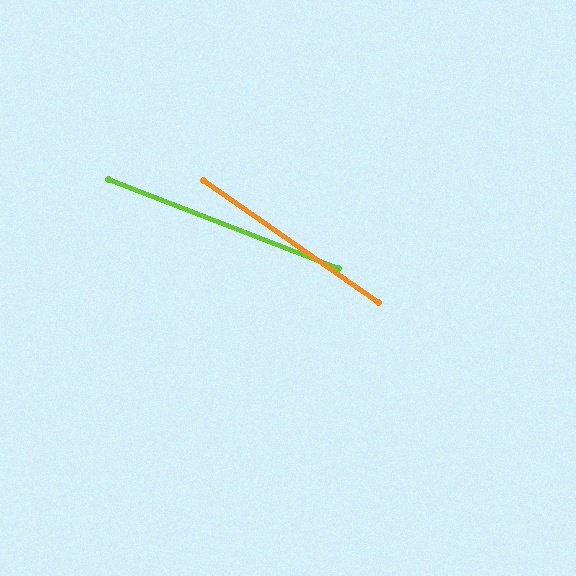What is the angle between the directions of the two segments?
Approximately 14 degrees.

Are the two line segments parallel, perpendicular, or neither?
Neither parallel nor perpendicular — they differ by about 14°.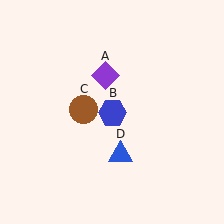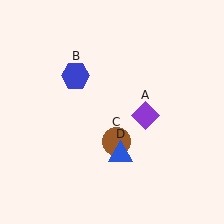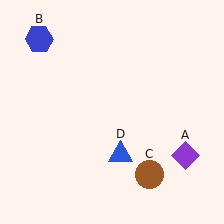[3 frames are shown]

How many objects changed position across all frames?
3 objects changed position: purple diamond (object A), blue hexagon (object B), brown circle (object C).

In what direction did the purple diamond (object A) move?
The purple diamond (object A) moved down and to the right.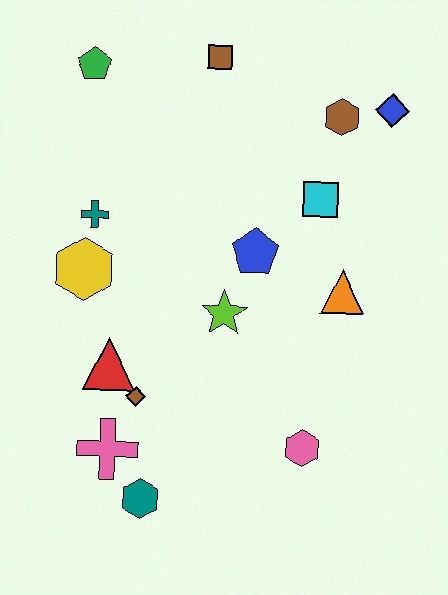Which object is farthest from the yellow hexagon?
The blue diamond is farthest from the yellow hexagon.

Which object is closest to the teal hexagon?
The pink cross is closest to the teal hexagon.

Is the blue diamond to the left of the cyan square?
No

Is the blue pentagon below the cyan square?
Yes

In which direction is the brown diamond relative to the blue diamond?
The brown diamond is below the blue diamond.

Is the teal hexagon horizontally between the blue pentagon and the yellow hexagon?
Yes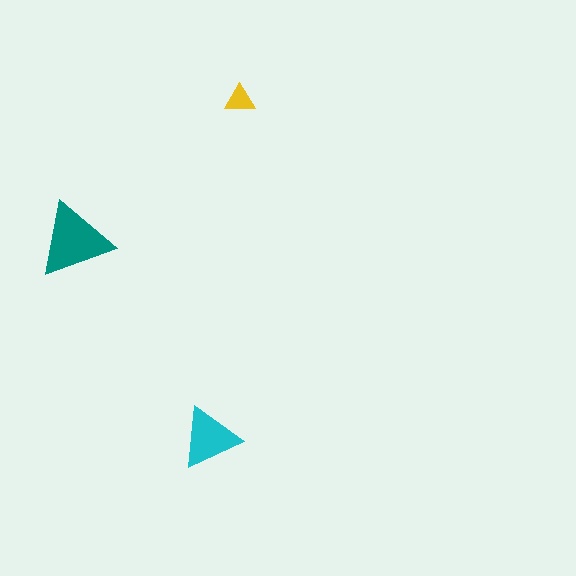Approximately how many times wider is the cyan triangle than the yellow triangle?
About 2 times wider.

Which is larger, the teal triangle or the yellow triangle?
The teal one.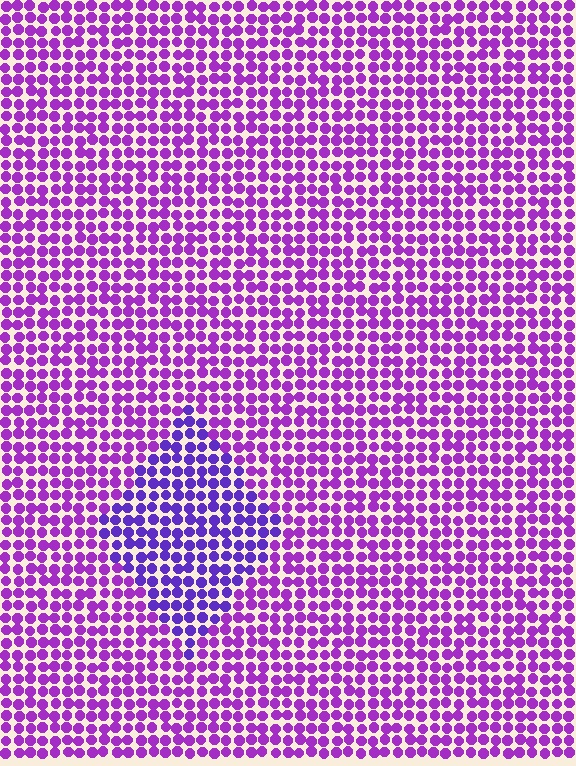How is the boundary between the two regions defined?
The boundary is defined purely by a slight shift in hue (about 27 degrees). Spacing, size, and orientation are identical on both sides.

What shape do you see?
I see a diamond.